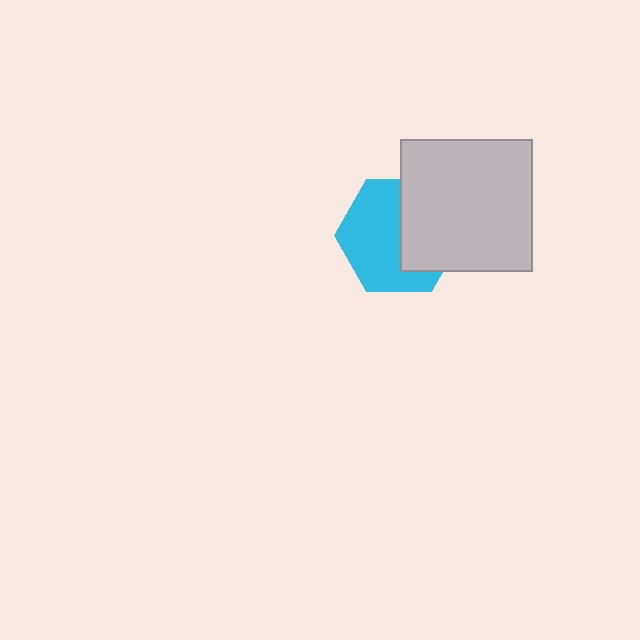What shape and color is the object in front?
The object in front is a light gray square.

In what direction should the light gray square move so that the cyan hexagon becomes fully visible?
The light gray square should move right. That is the shortest direction to clear the overlap and leave the cyan hexagon fully visible.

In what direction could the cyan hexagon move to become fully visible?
The cyan hexagon could move left. That would shift it out from behind the light gray square entirely.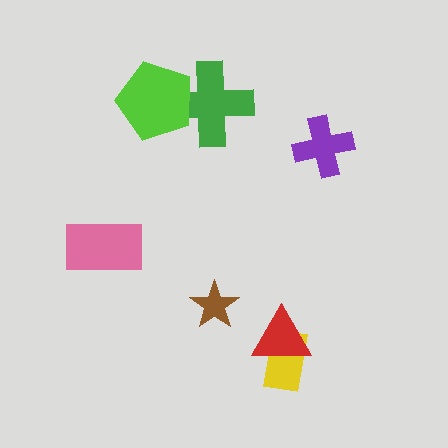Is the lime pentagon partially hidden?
No, no other shape covers it.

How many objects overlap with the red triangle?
1 object overlaps with the red triangle.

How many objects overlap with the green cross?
1 object overlaps with the green cross.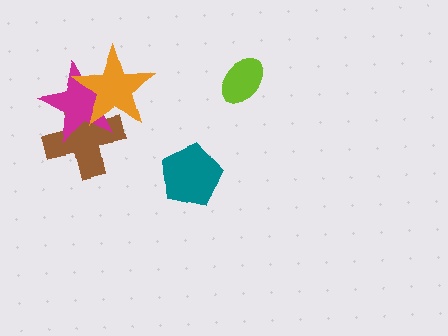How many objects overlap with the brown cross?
2 objects overlap with the brown cross.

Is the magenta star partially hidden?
Yes, it is partially covered by another shape.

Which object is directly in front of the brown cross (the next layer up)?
The magenta star is directly in front of the brown cross.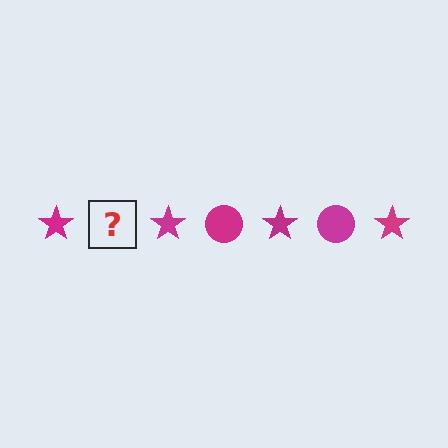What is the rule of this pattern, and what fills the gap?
The rule is that the pattern cycles through star, circle shapes in magenta. The gap should be filled with a magenta circle.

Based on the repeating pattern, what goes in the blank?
The blank should be a magenta circle.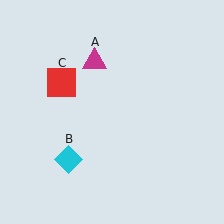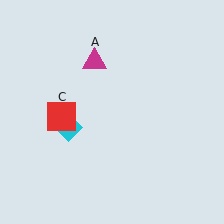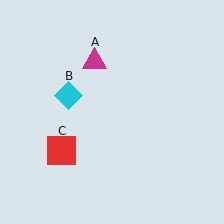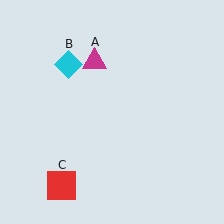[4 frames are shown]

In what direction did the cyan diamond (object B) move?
The cyan diamond (object B) moved up.